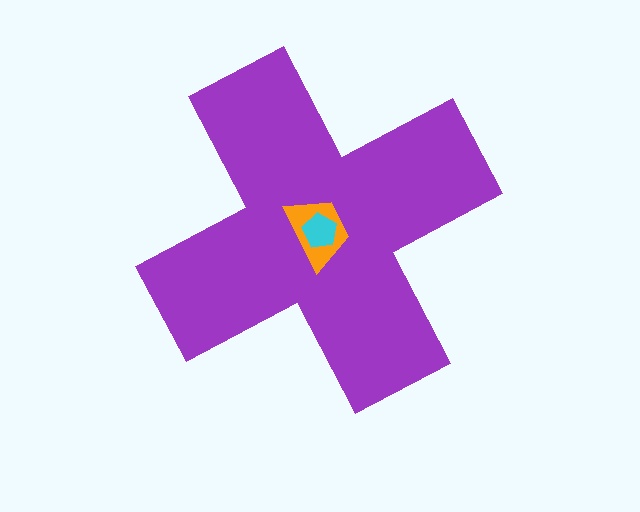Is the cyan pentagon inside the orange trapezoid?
Yes.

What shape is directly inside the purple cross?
The orange trapezoid.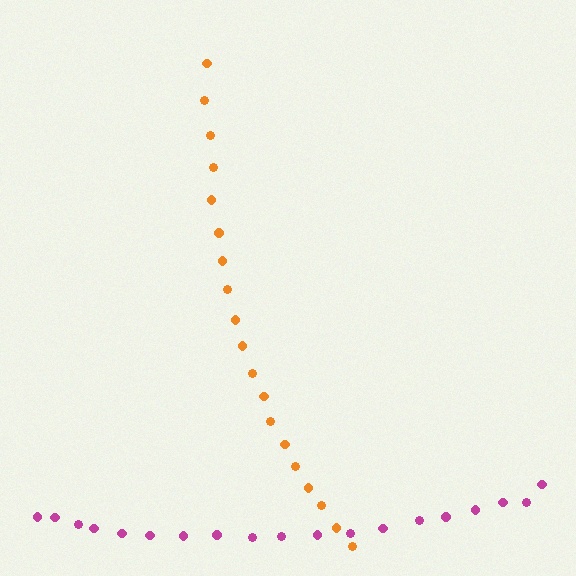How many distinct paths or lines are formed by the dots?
There are 2 distinct paths.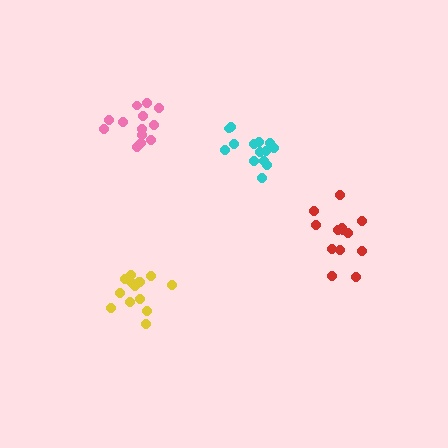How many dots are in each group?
Group 1: 13 dots, Group 2: 14 dots, Group 3: 13 dots, Group 4: 14 dots (54 total).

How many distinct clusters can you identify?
There are 4 distinct clusters.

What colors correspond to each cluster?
The clusters are colored: pink, yellow, red, cyan.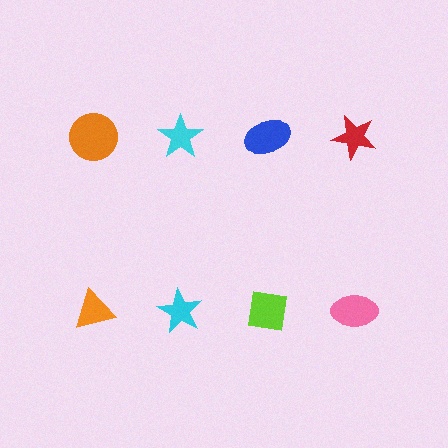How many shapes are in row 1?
4 shapes.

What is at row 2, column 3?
A lime square.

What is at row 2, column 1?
An orange triangle.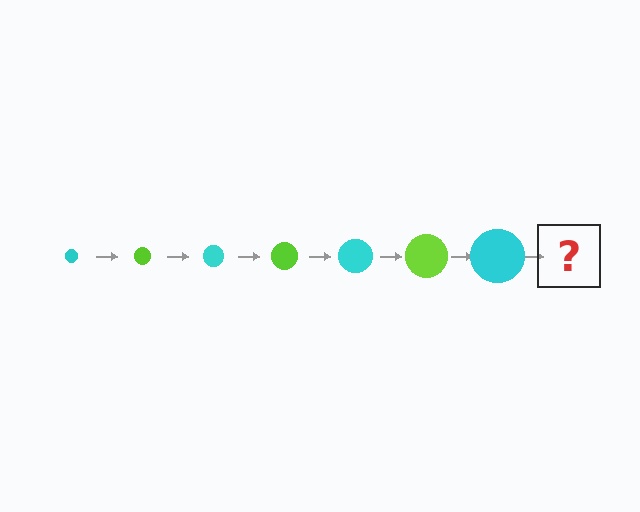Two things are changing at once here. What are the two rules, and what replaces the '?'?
The two rules are that the circle grows larger each step and the color cycles through cyan and lime. The '?' should be a lime circle, larger than the previous one.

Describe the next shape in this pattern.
It should be a lime circle, larger than the previous one.